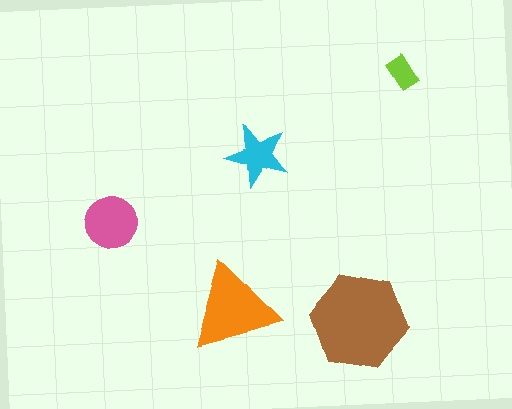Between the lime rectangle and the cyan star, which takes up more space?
The cyan star.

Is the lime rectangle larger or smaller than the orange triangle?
Smaller.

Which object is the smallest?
The lime rectangle.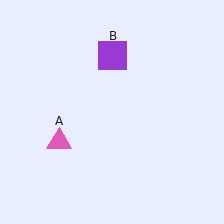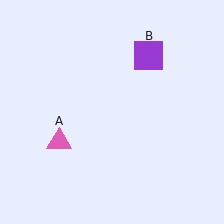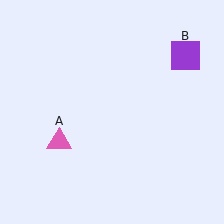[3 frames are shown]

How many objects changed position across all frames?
1 object changed position: purple square (object B).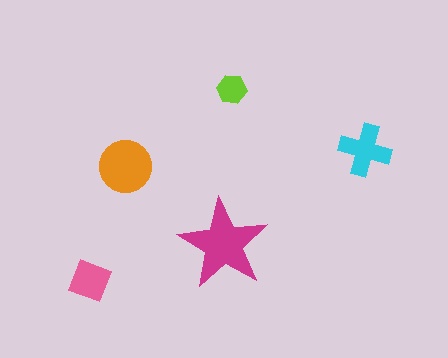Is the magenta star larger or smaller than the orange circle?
Larger.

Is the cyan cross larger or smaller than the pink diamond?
Larger.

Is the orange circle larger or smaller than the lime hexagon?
Larger.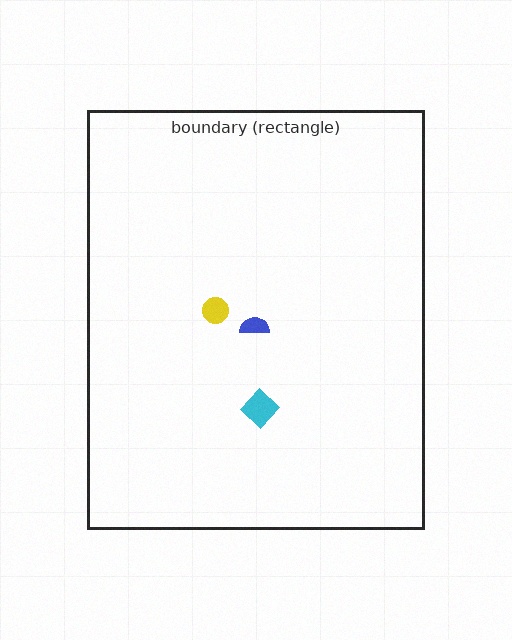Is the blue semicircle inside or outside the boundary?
Inside.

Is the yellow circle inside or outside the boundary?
Inside.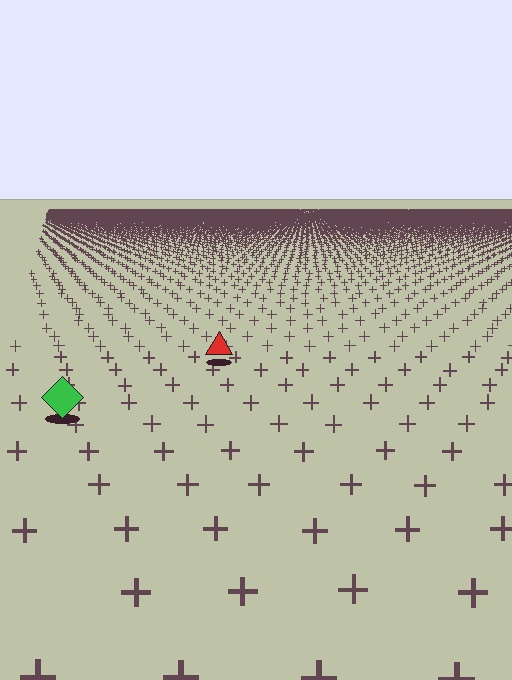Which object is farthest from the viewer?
The red triangle is farthest from the viewer. It appears smaller and the ground texture around it is denser.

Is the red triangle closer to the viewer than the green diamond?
No. The green diamond is closer — you can tell from the texture gradient: the ground texture is coarser near it.